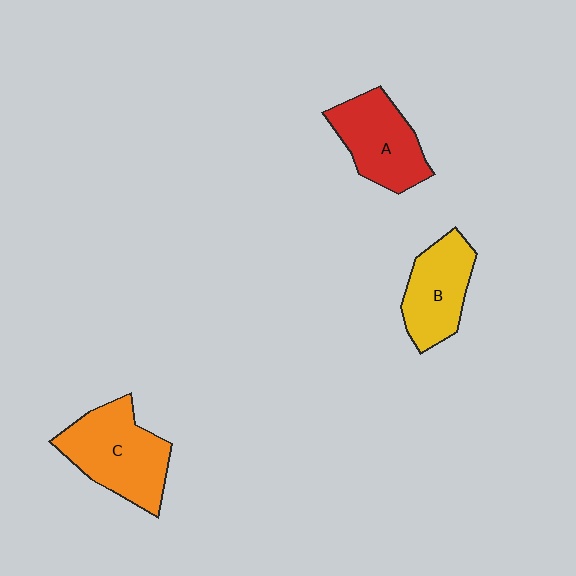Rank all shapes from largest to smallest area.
From largest to smallest: C (orange), A (red), B (yellow).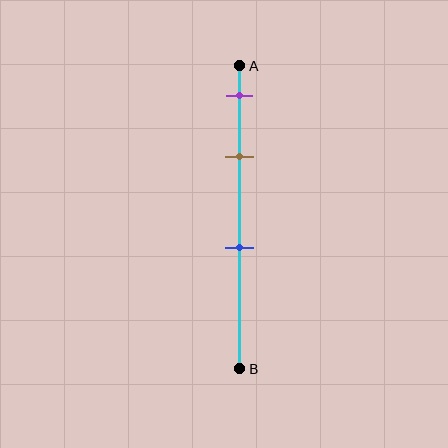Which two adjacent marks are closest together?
The purple and brown marks are the closest adjacent pair.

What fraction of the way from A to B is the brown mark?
The brown mark is approximately 30% (0.3) of the way from A to B.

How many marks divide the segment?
There are 3 marks dividing the segment.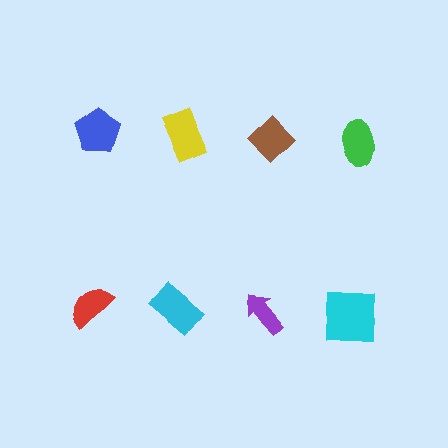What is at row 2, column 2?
A cyan rectangle.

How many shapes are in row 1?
4 shapes.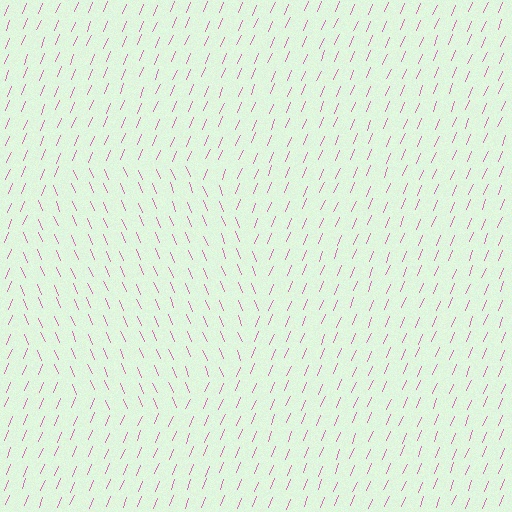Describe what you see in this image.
The image is filled with small pink line segments. A circle region in the image has lines oriented differently from the surrounding lines, creating a visible texture boundary.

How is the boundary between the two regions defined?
The boundary is defined purely by a change in line orientation (approximately 45 degrees difference). All lines are the same color and thickness.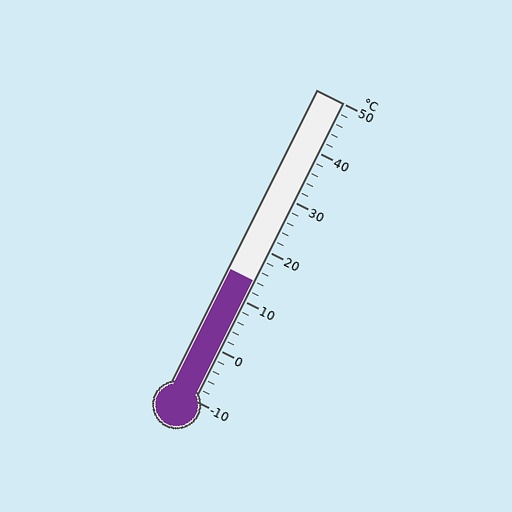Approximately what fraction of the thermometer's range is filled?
The thermometer is filled to approximately 40% of its range.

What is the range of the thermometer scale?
The thermometer scale ranges from -10°C to 50°C.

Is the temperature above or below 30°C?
The temperature is below 30°C.